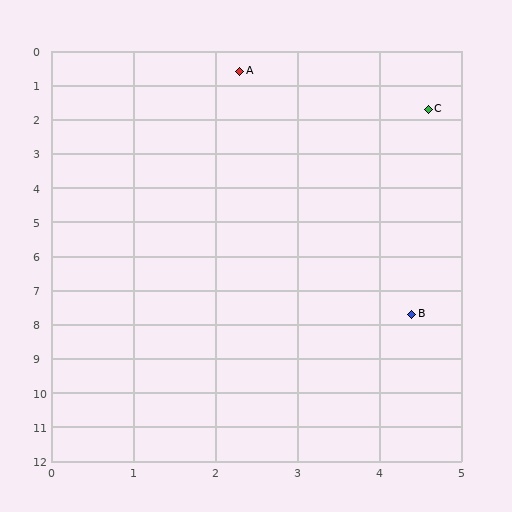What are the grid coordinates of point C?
Point C is at approximately (4.6, 1.7).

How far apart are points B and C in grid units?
Points B and C are about 6.0 grid units apart.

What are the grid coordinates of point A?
Point A is at approximately (2.3, 0.6).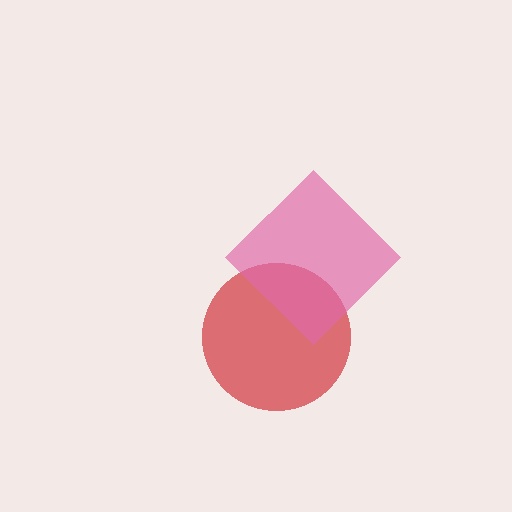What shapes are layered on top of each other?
The layered shapes are: a red circle, a pink diamond.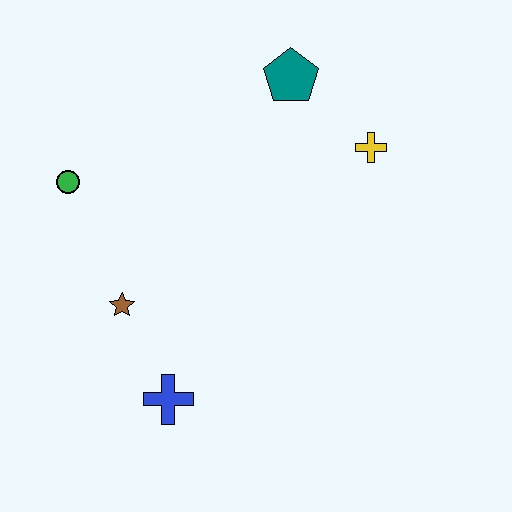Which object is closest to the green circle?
The brown star is closest to the green circle.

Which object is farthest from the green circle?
The yellow cross is farthest from the green circle.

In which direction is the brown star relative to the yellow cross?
The brown star is to the left of the yellow cross.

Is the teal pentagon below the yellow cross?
No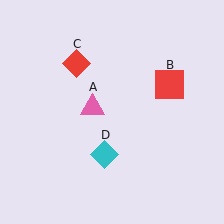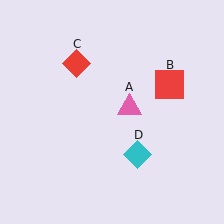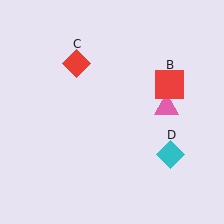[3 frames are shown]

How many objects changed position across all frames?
2 objects changed position: pink triangle (object A), cyan diamond (object D).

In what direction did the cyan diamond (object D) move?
The cyan diamond (object D) moved right.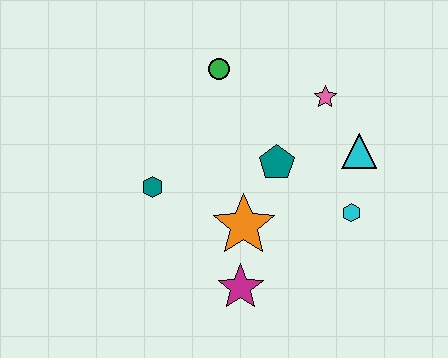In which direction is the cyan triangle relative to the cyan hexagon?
The cyan triangle is above the cyan hexagon.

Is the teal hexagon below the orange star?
No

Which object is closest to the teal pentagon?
The orange star is closest to the teal pentagon.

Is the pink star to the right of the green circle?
Yes